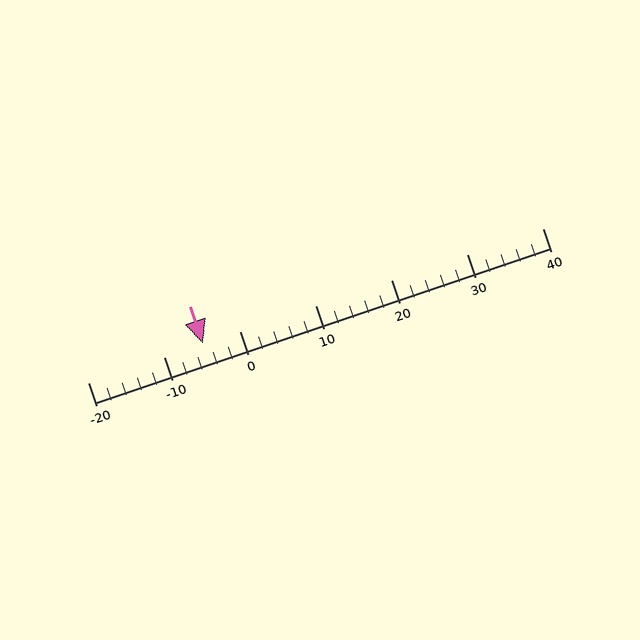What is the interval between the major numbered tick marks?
The major tick marks are spaced 10 units apart.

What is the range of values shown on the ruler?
The ruler shows values from -20 to 40.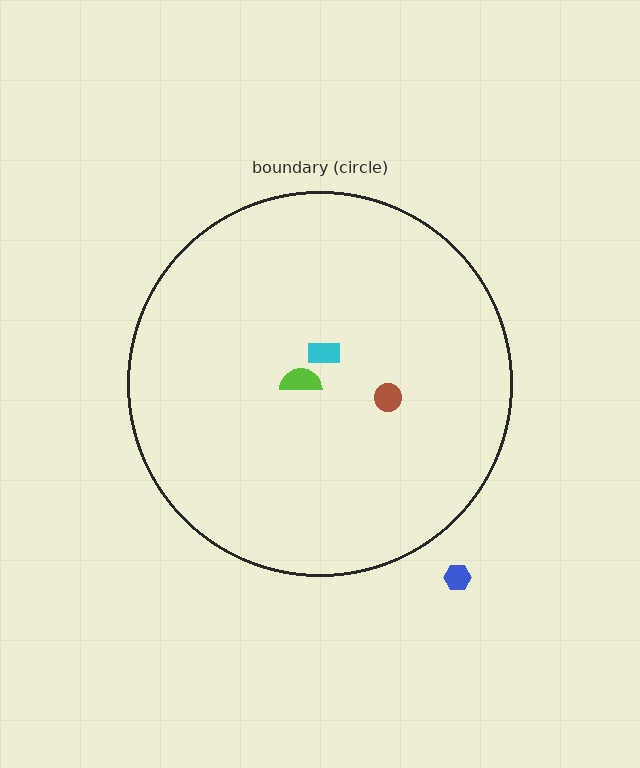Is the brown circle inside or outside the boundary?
Inside.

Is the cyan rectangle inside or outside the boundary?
Inside.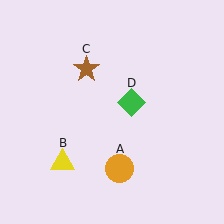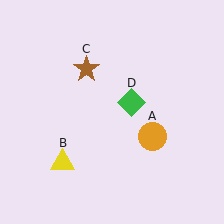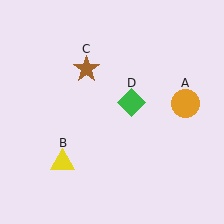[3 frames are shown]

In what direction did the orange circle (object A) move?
The orange circle (object A) moved up and to the right.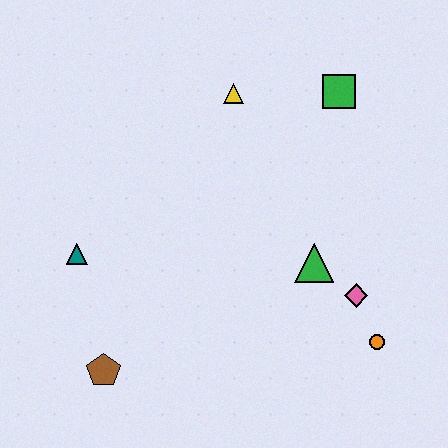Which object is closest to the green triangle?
The pink diamond is closest to the green triangle.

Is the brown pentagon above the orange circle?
No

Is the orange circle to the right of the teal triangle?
Yes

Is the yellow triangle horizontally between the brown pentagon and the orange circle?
Yes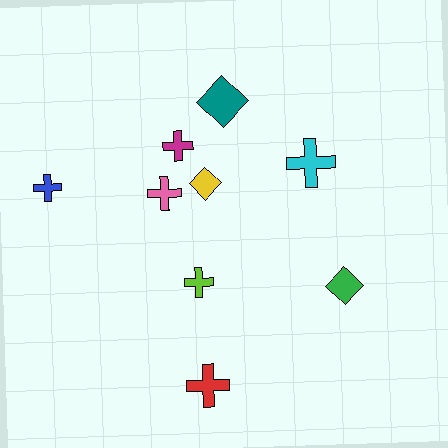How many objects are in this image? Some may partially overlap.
There are 9 objects.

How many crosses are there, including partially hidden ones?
There are 6 crosses.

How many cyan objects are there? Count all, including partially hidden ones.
There is 1 cyan object.